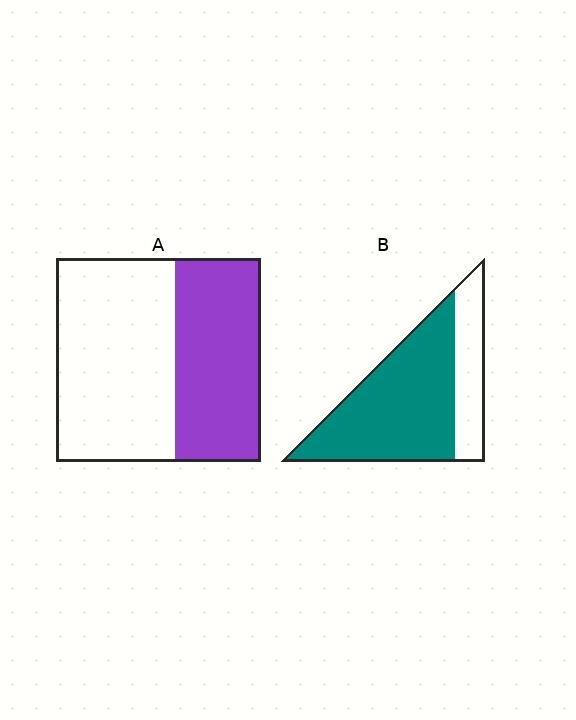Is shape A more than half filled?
No.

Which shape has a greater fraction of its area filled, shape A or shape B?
Shape B.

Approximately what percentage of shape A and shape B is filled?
A is approximately 40% and B is approximately 75%.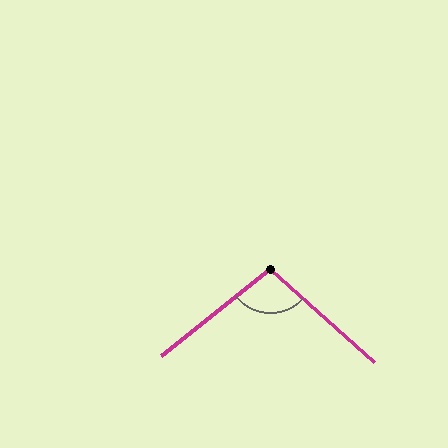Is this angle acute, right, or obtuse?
It is obtuse.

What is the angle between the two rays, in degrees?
Approximately 100 degrees.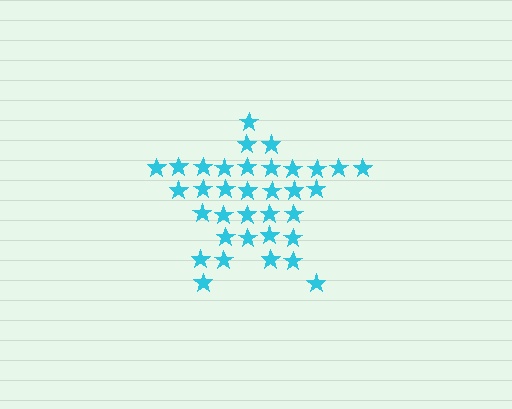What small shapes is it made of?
It is made of small stars.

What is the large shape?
The large shape is a star.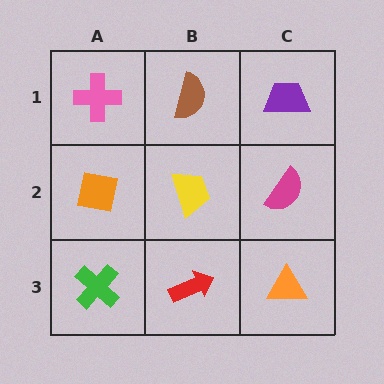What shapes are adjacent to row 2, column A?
A pink cross (row 1, column A), a green cross (row 3, column A), a yellow trapezoid (row 2, column B).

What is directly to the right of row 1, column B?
A purple trapezoid.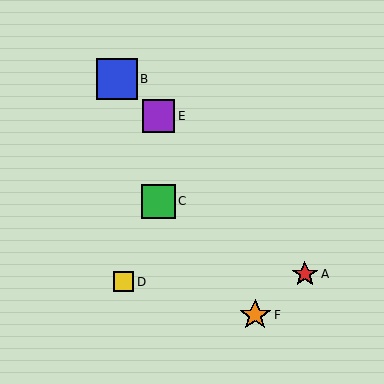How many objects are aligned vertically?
2 objects (C, E) are aligned vertically.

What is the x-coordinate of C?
Object C is at x≈159.